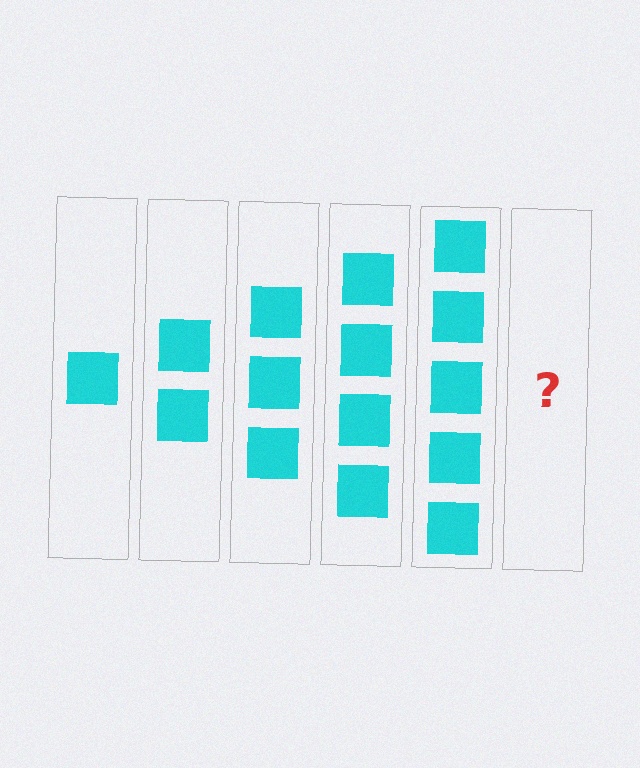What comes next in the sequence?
The next element should be 6 squares.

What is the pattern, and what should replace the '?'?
The pattern is that each step adds one more square. The '?' should be 6 squares.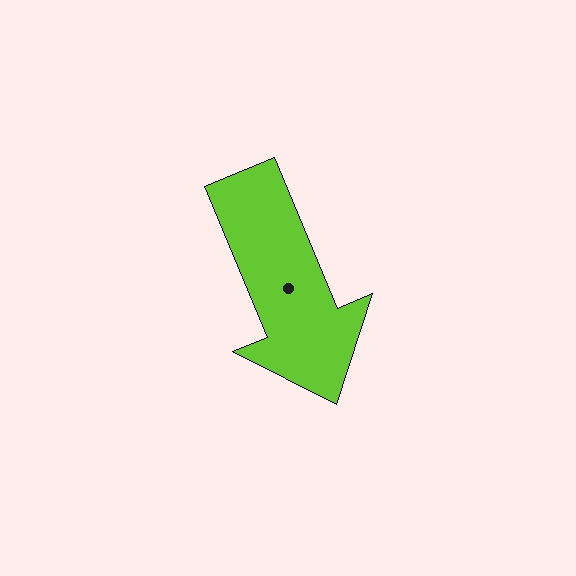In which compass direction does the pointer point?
Southeast.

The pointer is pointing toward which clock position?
Roughly 5 o'clock.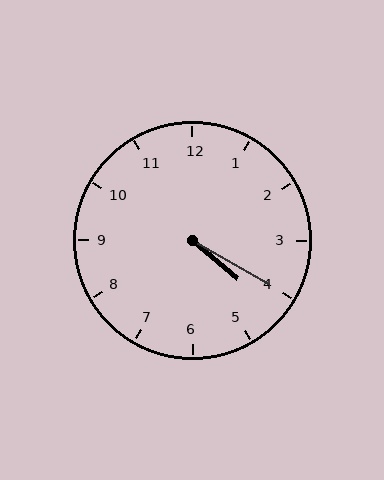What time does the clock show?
4:20.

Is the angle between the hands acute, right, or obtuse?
It is acute.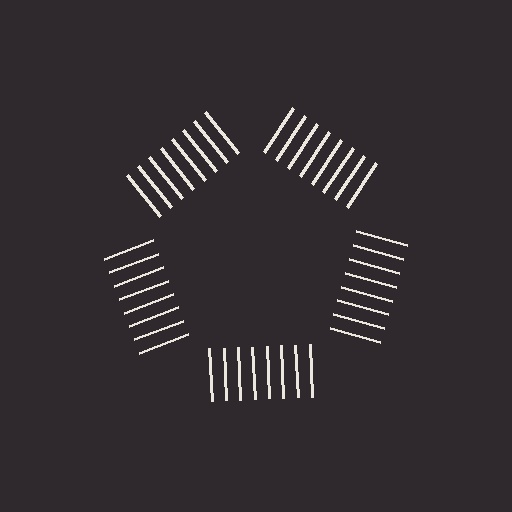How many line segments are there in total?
40 — 8 along each of the 5 edges.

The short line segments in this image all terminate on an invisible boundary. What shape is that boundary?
An illusory pentagon — the line segments terminate on its edges but no continuous stroke is drawn.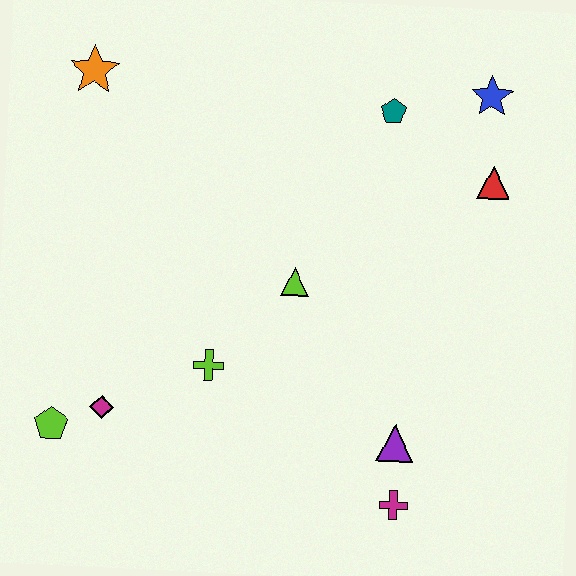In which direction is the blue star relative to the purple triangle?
The blue star is above the purple triangle.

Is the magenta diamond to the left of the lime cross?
Yes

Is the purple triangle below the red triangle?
Yes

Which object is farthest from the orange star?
The magenta cross is farthest from the orange star.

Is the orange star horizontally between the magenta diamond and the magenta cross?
No